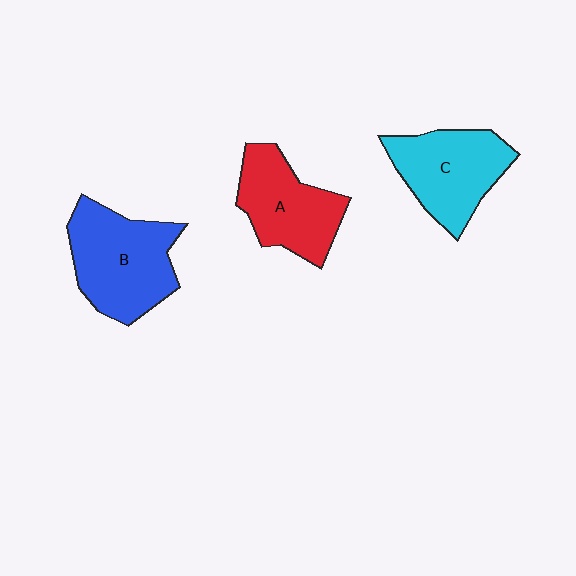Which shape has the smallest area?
Shape A (red).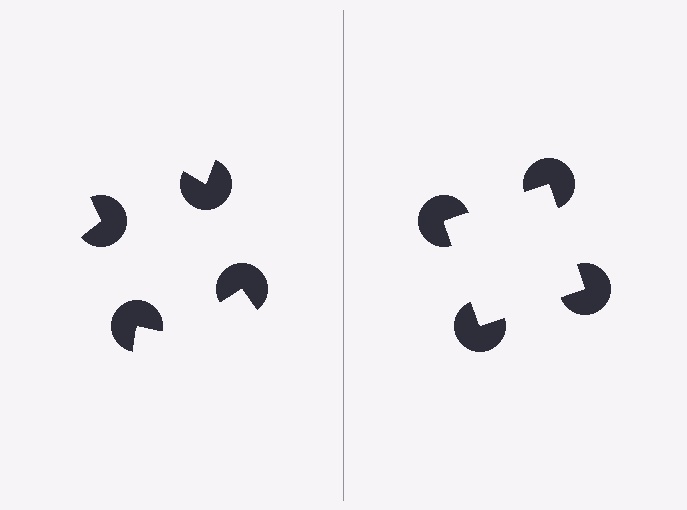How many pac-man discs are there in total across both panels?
8 — 4 on each side.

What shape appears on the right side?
An illusory square.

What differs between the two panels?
The pac-man discs are positioned identically on both sides; only the wedge orientations differ. On the right they align to a square; on the left they are misaligned.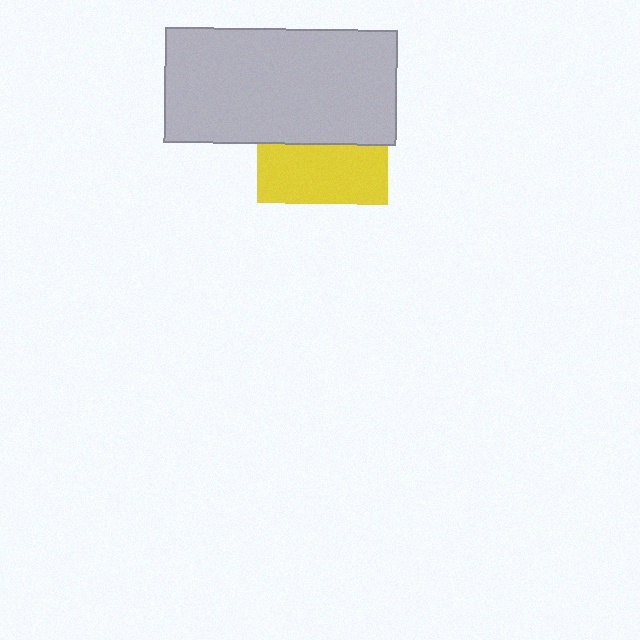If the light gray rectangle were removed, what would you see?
You would see the complete yellow square.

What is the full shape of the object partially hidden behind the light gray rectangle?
The partially hidden object is a yellow square.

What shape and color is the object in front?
The object in front is a light gray rectangle.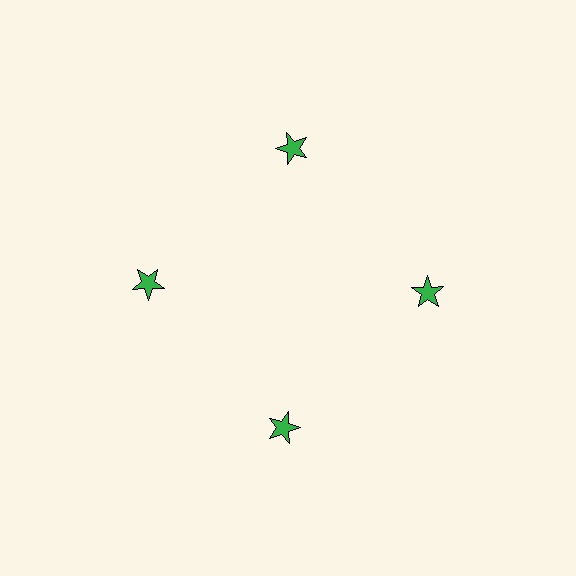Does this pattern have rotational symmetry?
Yes, this pattern has 4-fold rotational symmetry. It looks the same after rotating 90 degrees around the center.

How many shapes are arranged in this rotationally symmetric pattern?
There are 4 shapes, arranged in 4 groups of 1.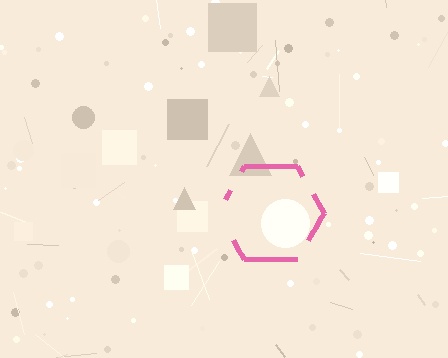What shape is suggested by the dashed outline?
The dashed outline suggests a hexagon.